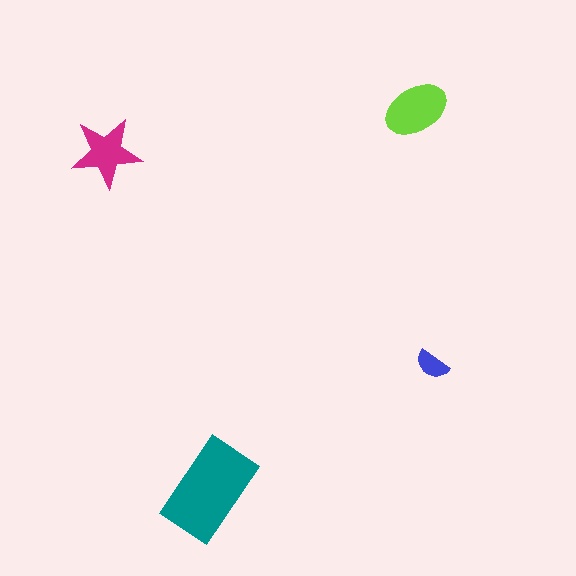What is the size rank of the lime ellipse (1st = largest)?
2nd.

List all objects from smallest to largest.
The blue semicircle, the magenta star, the lime ellipse, the teal rectangle.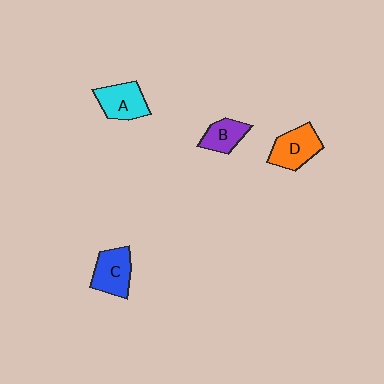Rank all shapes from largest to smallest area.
From largest to smallest: D (orange), C (blue), A (cyan), B (purple).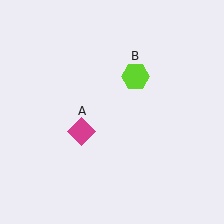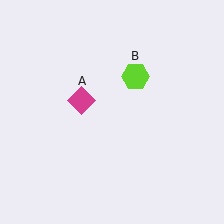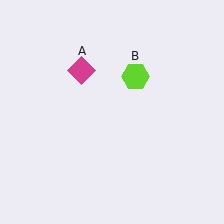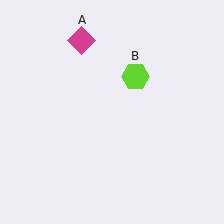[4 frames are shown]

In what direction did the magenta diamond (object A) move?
The magenta diamond (object A) moved up.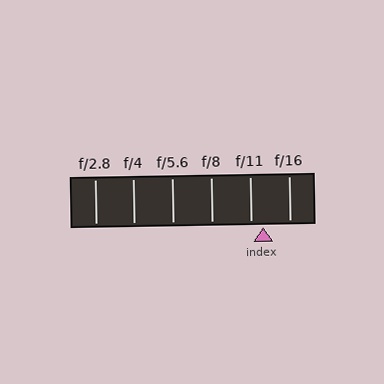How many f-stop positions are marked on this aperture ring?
There are 6 f-stop positions marked.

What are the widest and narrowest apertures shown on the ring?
The widest aperture shown is f/2.8 and the narrowest is f/16.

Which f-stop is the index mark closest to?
The index mark is closest to f/11.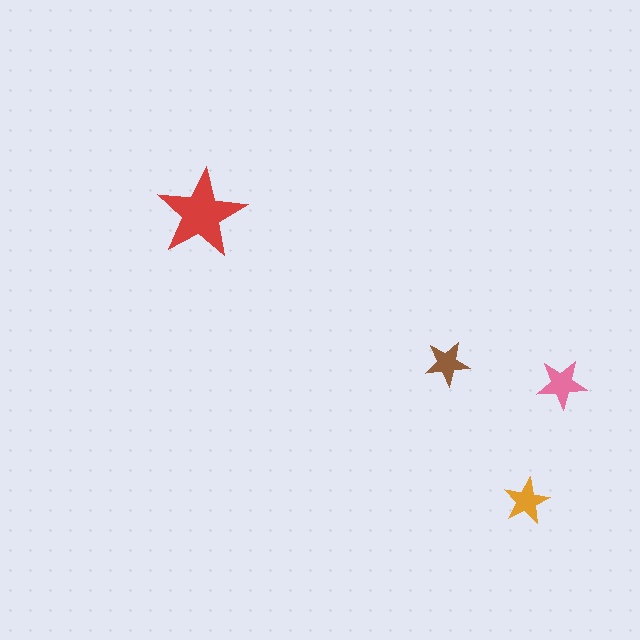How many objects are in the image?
There are 4 objects in the image.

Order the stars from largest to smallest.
the red one, the pink one, the orange one, the brown one.